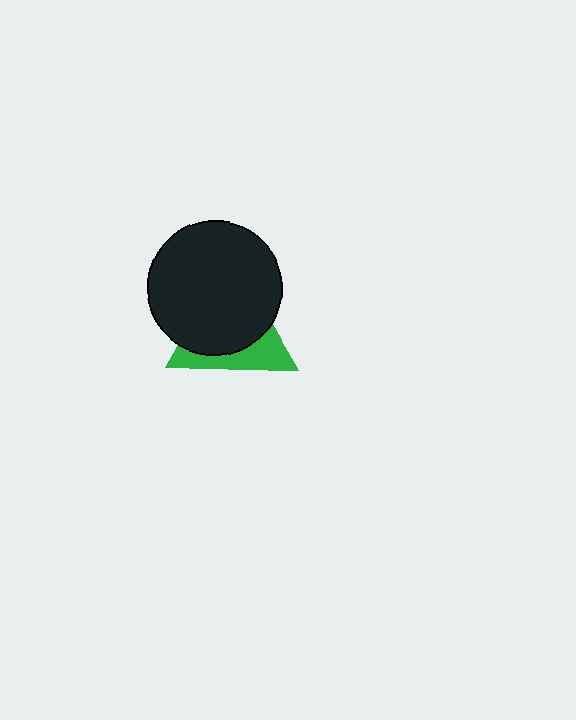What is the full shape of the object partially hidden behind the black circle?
The partially hidden object is a green triangle.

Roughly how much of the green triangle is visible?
A small part of it is visible (roughly 35%).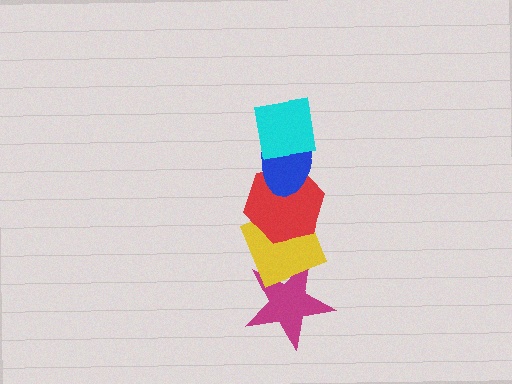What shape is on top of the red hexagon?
The blue ellipse is on top of the red hexagon.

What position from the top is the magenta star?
The magenta star is 5th from the top.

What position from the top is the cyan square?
The cyan square is 1st from the top.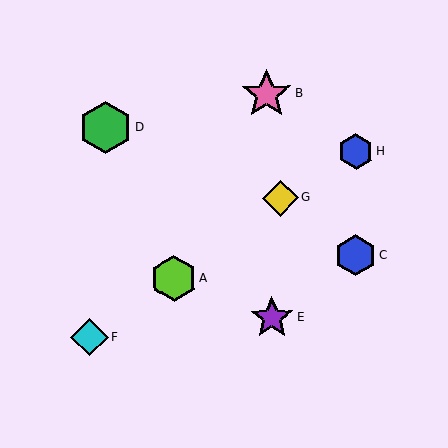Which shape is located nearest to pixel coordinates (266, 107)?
The pink star (labeled B) at (267, 94) is nearest to that location.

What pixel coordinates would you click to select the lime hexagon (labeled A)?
Click at (174, 279) to select the lime hexagon A.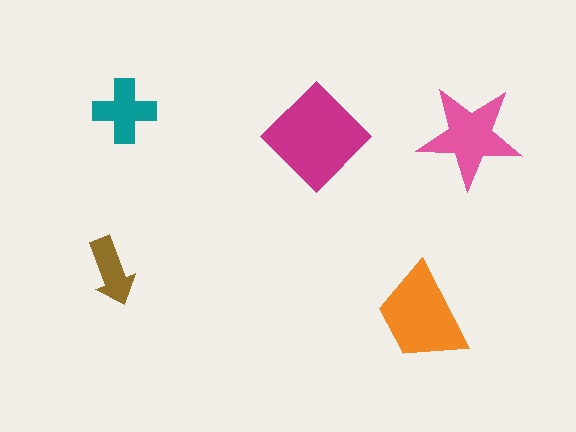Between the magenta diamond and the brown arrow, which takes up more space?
The magenta diamond.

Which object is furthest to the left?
The brown arrow is leftmost.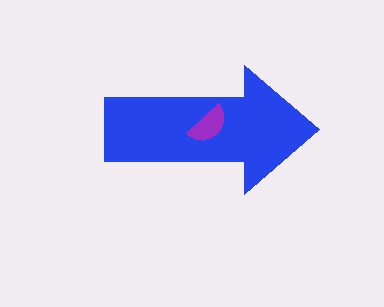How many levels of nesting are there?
2.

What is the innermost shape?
The purple semicircle.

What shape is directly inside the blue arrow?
The purple semicircle.